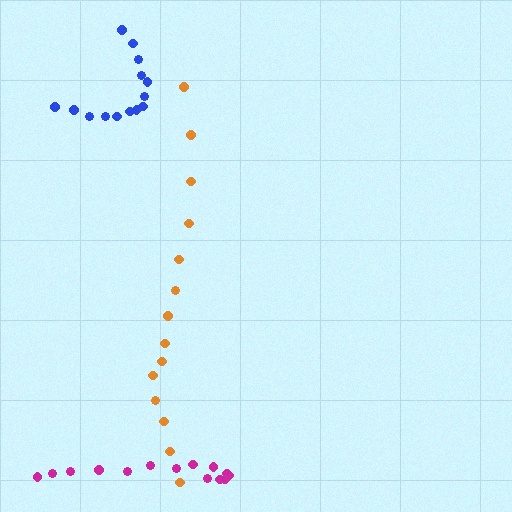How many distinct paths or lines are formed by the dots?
There are 3 distinct paths.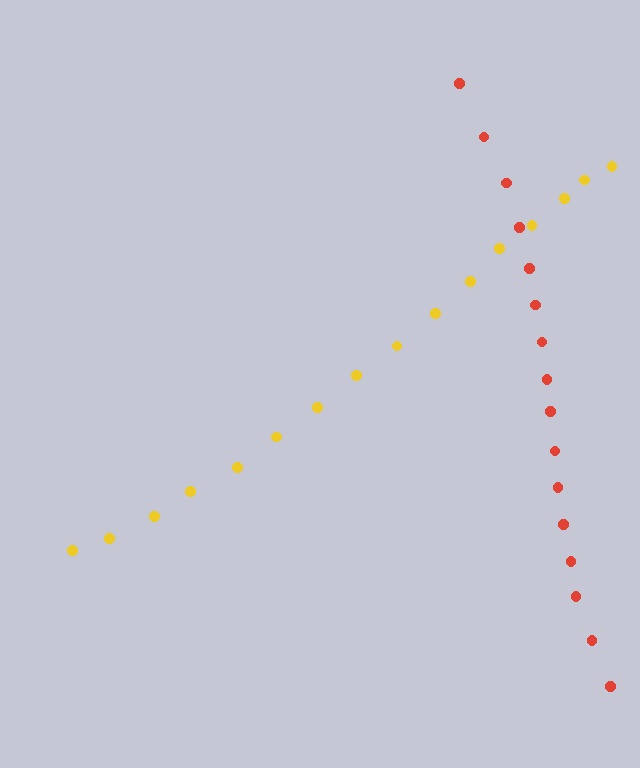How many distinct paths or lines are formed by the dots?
There are 2 distinct paths.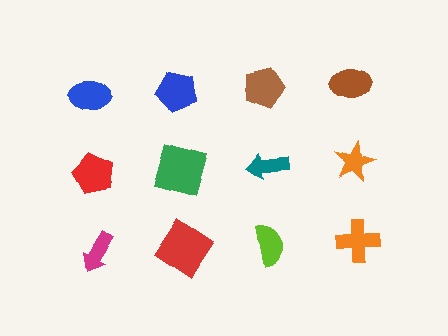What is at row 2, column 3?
A teal arrow.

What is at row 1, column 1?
A blue ellipse.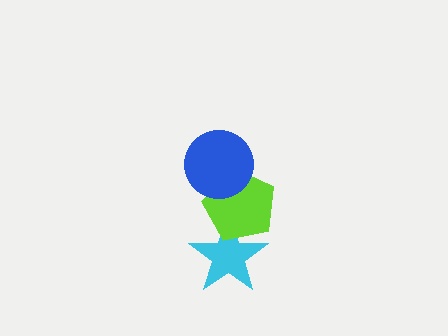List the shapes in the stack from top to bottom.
From top to bottom: the blue circle, the lime pentagon, the cyan star.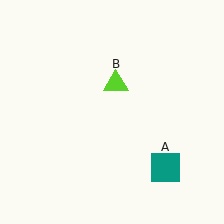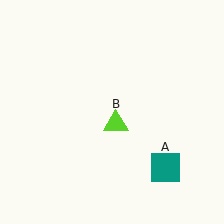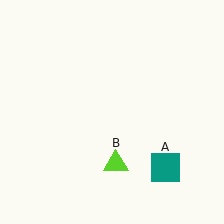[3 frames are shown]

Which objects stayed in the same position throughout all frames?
Teal square (object A) remained stationary.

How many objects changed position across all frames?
1 object changed position: lime triangle (object B).